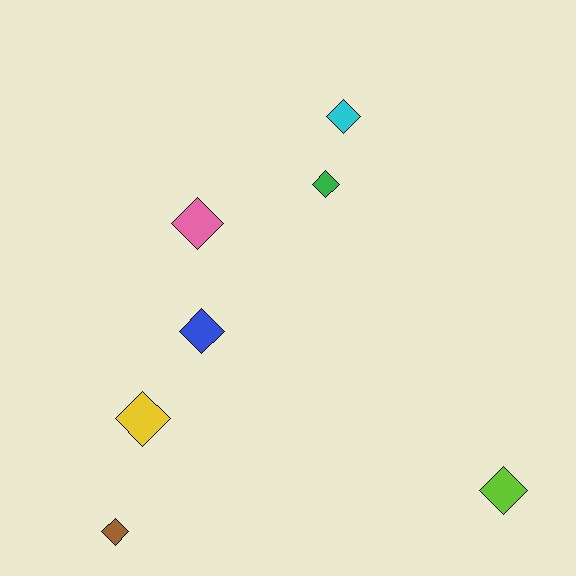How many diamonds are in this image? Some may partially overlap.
There are 7 diamonds.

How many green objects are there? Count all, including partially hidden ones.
There is 1 green object.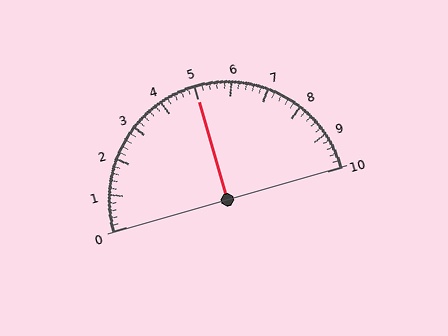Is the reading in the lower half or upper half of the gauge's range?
The reading is in the upper half of the range (0 to 10).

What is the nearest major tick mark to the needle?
The nearest major tick mark is 5.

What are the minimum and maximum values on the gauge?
The gauge ranges from 0 to 10.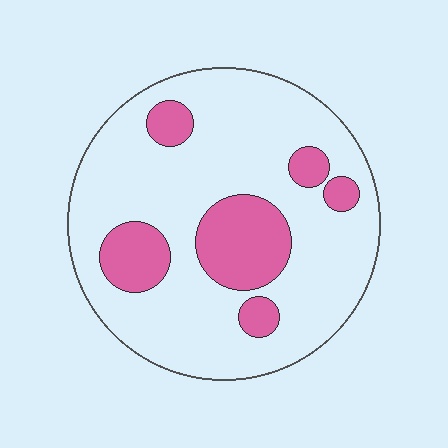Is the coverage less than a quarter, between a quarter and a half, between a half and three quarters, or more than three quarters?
Less than a quarter.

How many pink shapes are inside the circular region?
6.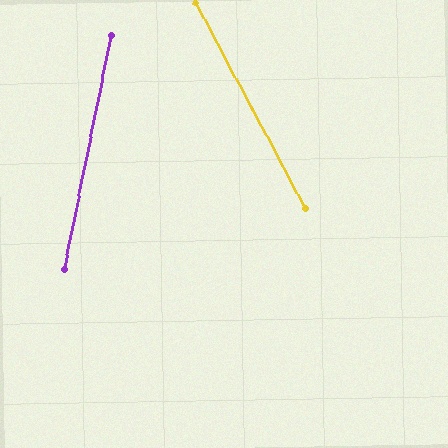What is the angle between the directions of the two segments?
Approximately 39 degrees.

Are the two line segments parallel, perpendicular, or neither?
Neither parallel nor perpendicular — they differ by about 39°.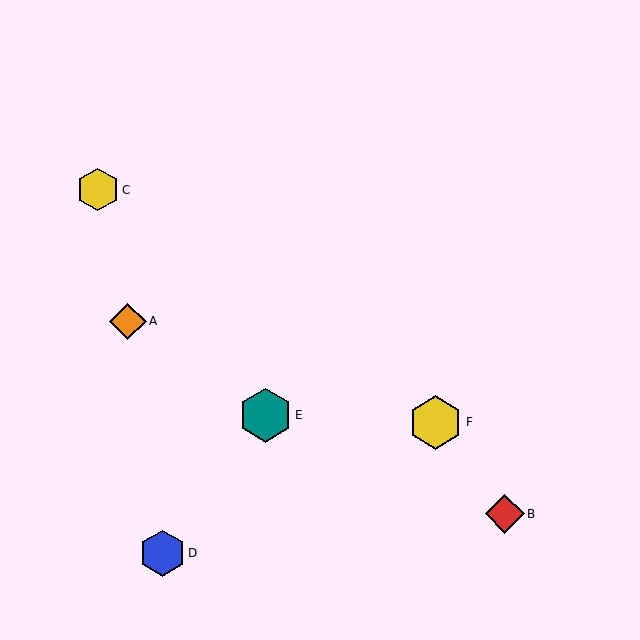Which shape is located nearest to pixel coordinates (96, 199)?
The yellow hexagon (labeled C) at (98, 190) is nearest to that location.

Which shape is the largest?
The teal hexagon (labeled E) is the largest.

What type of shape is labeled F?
Shape F is a yellow hexagon.